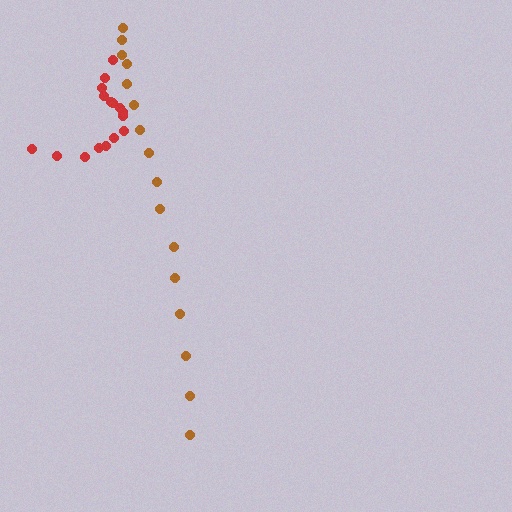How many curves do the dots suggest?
There are 2 distinct paths.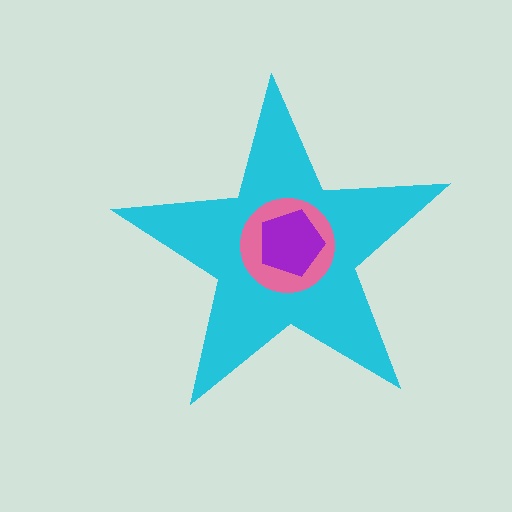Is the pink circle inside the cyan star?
Yes.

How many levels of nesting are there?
3.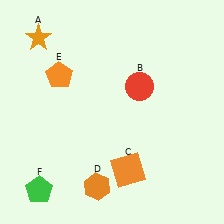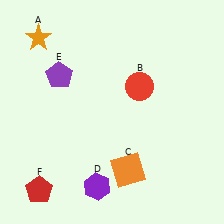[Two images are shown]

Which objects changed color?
D changed from orange to purple. E changed from orange to purple. F changed from green to red.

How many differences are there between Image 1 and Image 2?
There are 3 differences between the two images.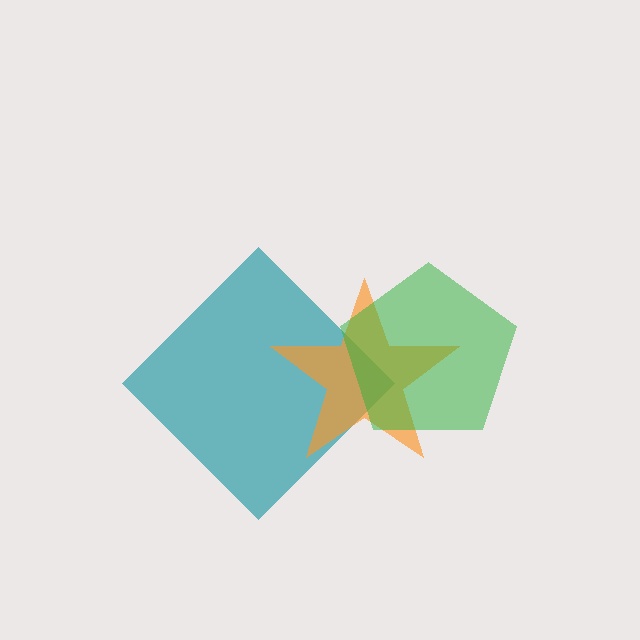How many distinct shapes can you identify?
There are 3 distinct shapes: a teal diamond, an orange star, a green pentagon.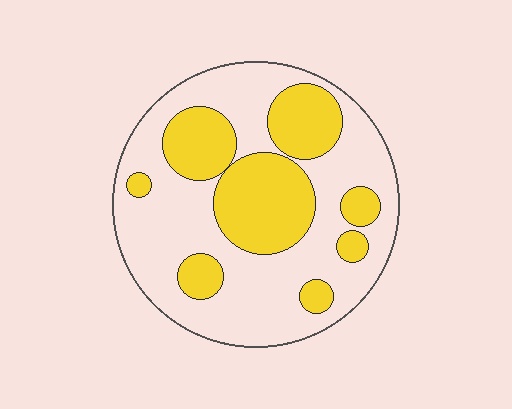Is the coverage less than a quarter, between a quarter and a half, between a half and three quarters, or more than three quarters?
Between a quarter and a half.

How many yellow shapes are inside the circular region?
8.